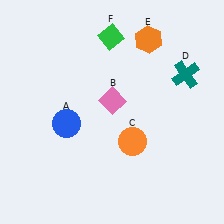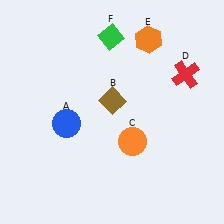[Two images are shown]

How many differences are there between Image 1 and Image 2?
There are 2 differences between the two images.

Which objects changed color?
B changed from pink to brown. D changed from teal to red.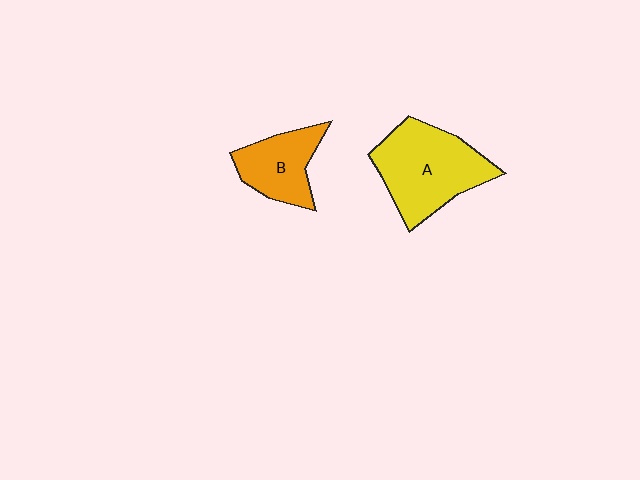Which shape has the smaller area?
Shape B (orange).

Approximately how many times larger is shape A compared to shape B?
Approximately 1.7 times.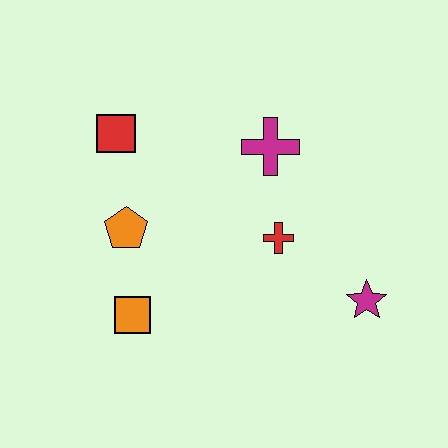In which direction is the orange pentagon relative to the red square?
The orange pentagon is below the red square.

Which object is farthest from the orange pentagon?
The magenta star is farthest from the orange pentagon.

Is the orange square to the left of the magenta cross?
Yes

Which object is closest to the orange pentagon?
The orange square is closest to the orange pentagon.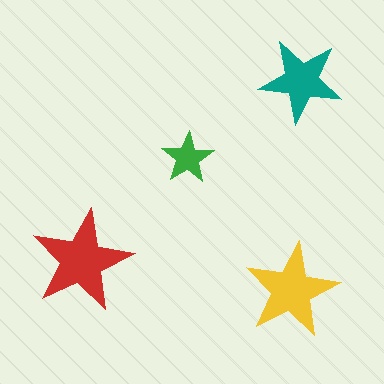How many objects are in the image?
There are 4 objects in the image.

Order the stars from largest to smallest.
the red one, the yellow one, the teal one, the green one.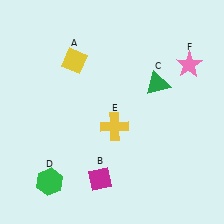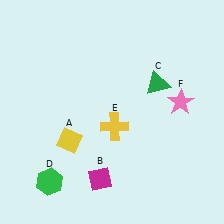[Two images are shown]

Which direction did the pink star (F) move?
The pink star (F) moved down.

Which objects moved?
The objects that moved are: the yellow diamond (A), the pink star (F).